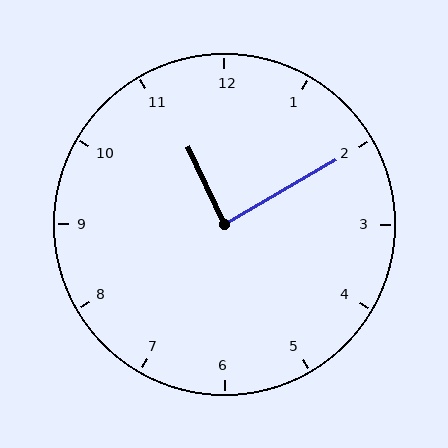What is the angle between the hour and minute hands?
Approximately 85 degrees.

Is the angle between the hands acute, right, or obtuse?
It is right.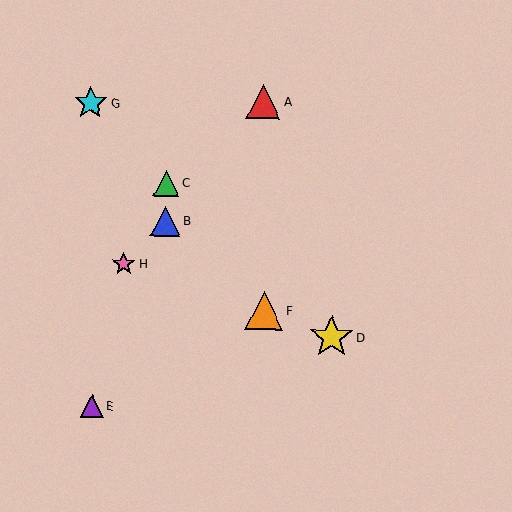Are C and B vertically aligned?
Yes, both are at x≈166.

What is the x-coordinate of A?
Object A is at x≈264.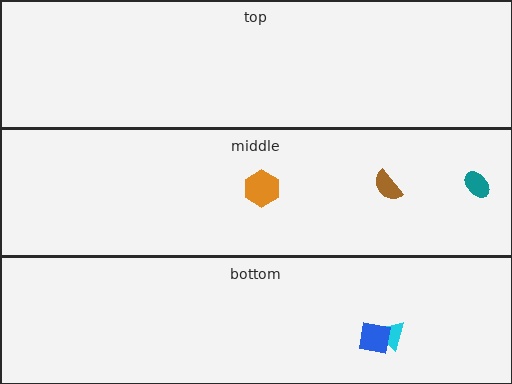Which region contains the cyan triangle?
The bottom region.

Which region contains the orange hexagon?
The middle region.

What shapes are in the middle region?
The teal ellipse, the orange hexagon, the brown semicircle.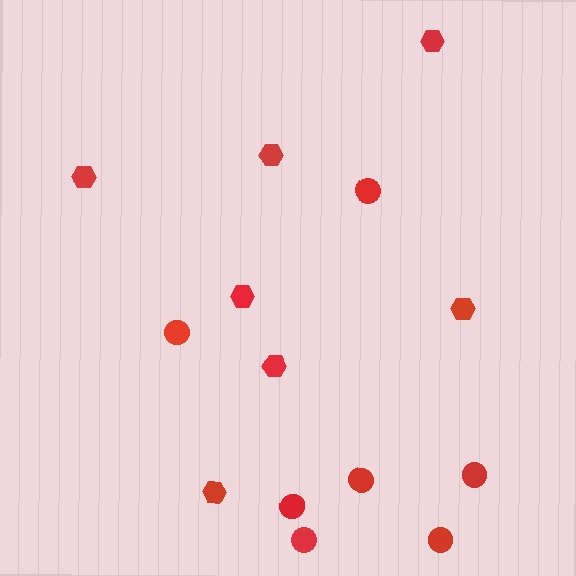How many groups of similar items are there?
There are 2 groups: one group of hexagons (7) and one group of circles (7).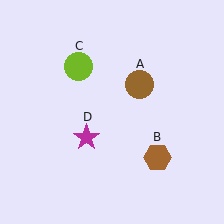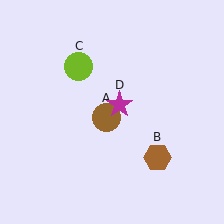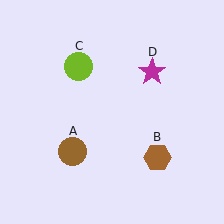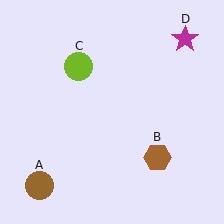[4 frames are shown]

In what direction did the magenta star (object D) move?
The magenta star (object D) moved up and to the right.